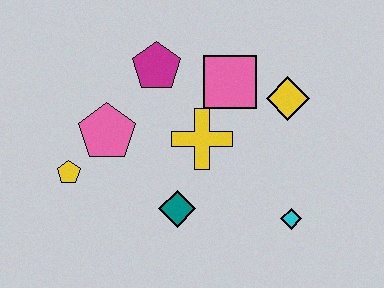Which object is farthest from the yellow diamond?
The yellow pentagon is farthest from the yellow diamond.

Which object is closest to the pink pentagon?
The yellow pentagon is closest to the pink pentagon.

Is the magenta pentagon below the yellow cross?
No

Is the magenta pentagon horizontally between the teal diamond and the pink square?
No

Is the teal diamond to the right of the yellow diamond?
No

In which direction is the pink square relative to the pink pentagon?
The pink square is to the right of the pink pentagon.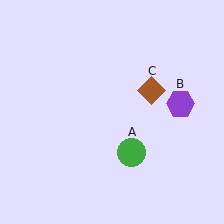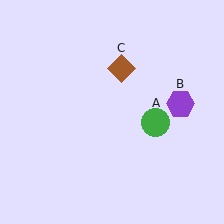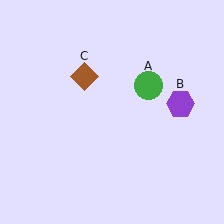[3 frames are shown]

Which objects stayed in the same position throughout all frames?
Purple hexagon (object B) remained stationary.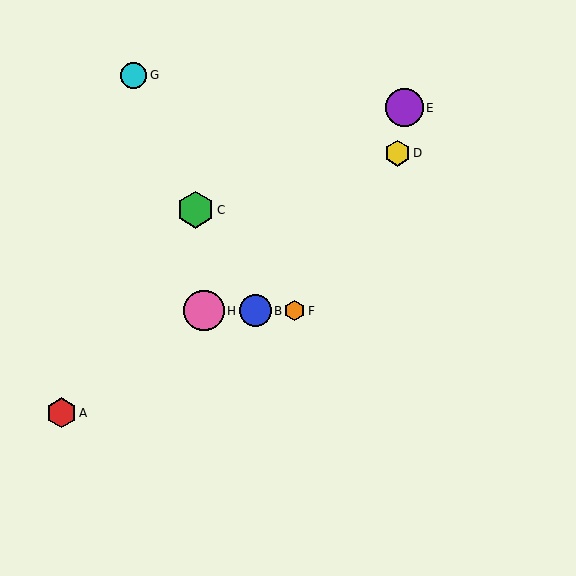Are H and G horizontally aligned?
No, H is at y≈311 and G is at y≈75.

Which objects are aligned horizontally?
Objects B, F, H are aligned horizontally.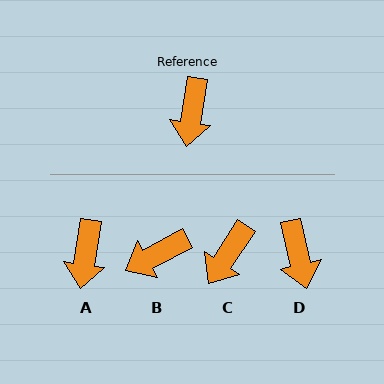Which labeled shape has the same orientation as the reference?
A.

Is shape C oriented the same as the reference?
No, it is off by about 24 degrees.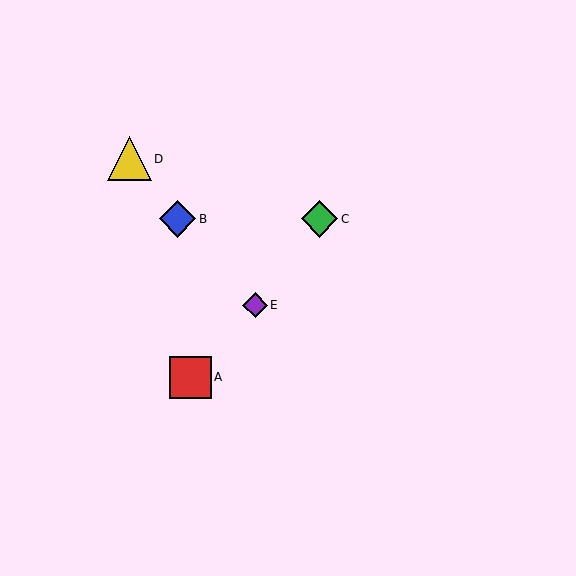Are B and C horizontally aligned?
Yes, both are at y≈219.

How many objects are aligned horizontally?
2 objects (B, C) are aligned horizontally.